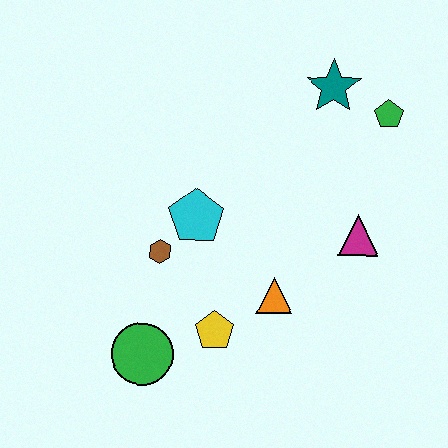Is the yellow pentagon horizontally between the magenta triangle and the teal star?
No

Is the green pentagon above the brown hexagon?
Yes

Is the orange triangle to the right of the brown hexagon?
Yes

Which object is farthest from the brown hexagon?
The green pentagon is farthest from the brown hexagon.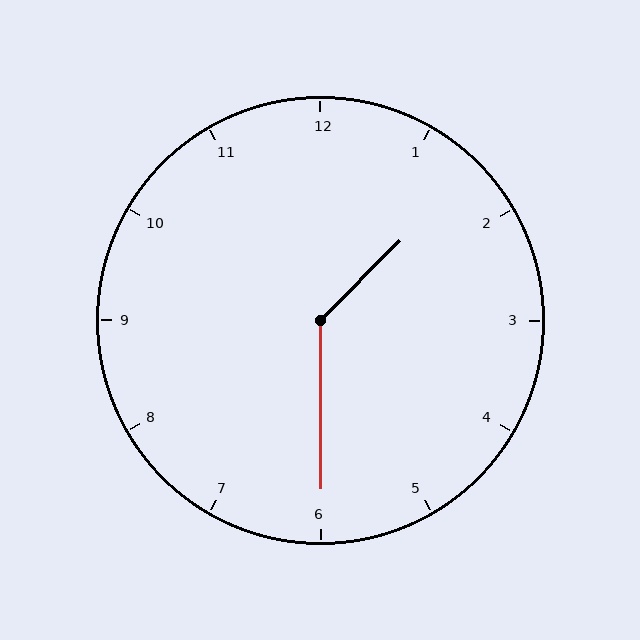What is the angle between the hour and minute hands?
Approximately 135 degrees.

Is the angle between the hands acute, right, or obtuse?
It is obtuse.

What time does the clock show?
1:30.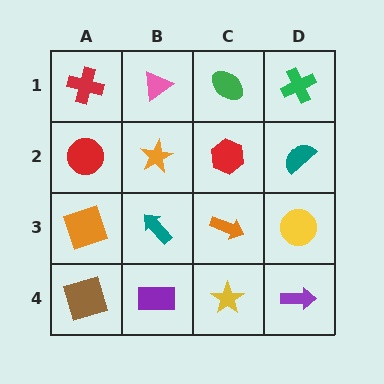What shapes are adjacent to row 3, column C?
A red hexagon (row 2, column C), a yellow star (row 4, column C), a teal arrow (row 3, column B), a yellow circle (row 3, column D).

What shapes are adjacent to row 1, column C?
A red hexagon (row 2, column C), a pink triangle (row 1, column B), a green cross (row 1, column D).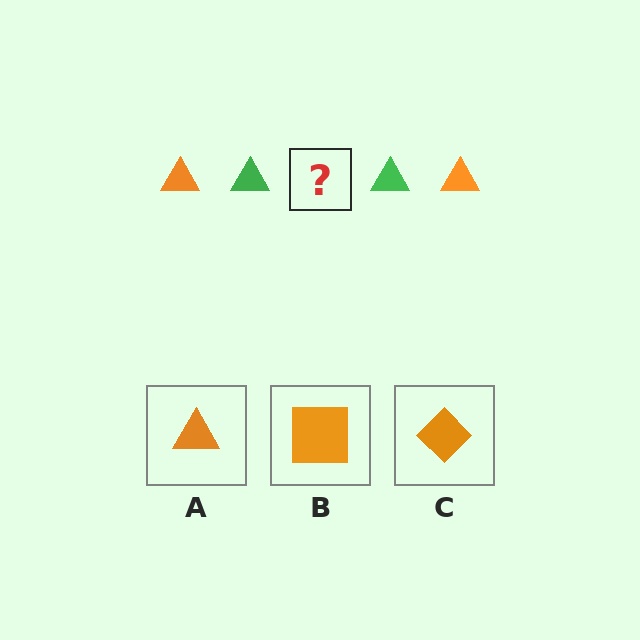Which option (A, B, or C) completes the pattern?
A.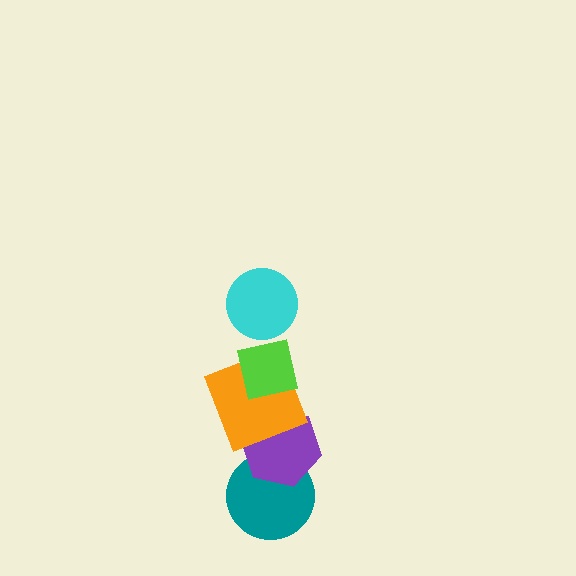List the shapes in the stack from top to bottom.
From top to bottom: the cyan circle, the lime square, the orange square, the purple hexagon, the teal circle.